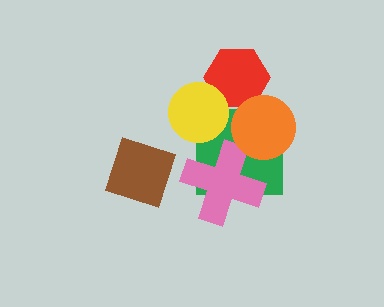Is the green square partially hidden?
Yes, it is partially covered by another shape.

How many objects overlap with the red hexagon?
2 objects overlap with the red hexagon.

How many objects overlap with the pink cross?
1 object overlaps with the pink cross.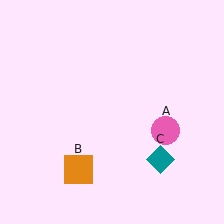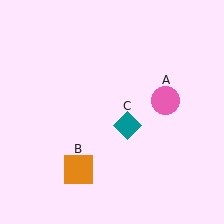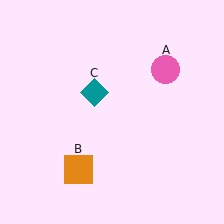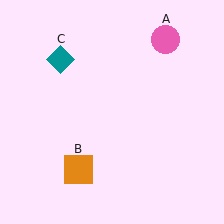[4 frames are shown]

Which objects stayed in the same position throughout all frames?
Orange square (object B) remained stationary.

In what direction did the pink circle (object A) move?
The pink circle (object A) moved up.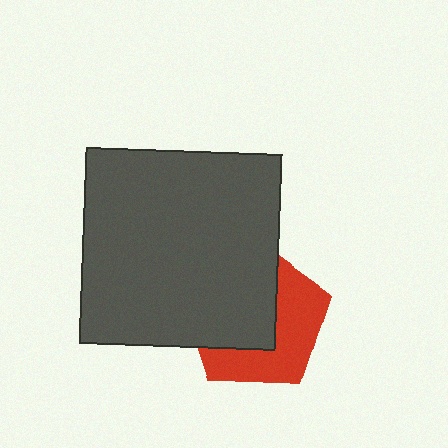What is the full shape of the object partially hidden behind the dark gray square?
The partially hidden object is a red pentagon.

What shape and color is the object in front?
The object in front is a dark gray square.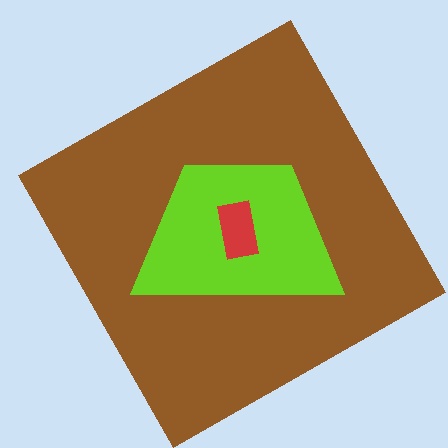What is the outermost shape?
The brown square.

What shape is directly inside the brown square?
The lime trapezoid.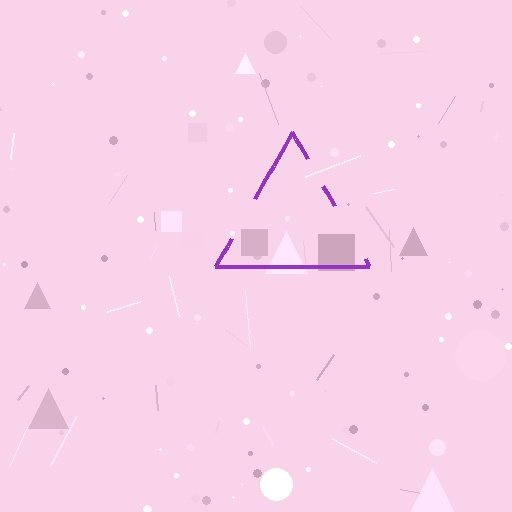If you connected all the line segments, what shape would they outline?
They would outline a triangle.